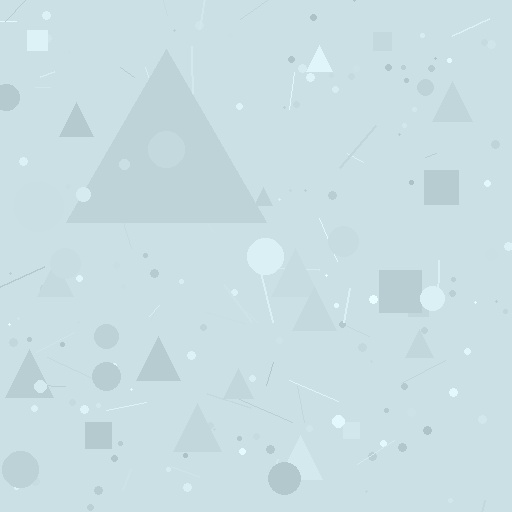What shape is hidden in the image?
A triangle is hidden in the image.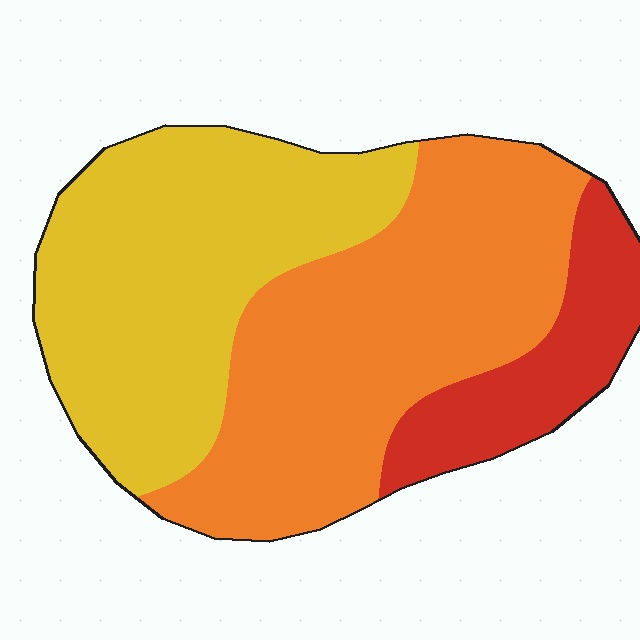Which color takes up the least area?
Red, at roughly 15%.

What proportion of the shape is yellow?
Yellow covers 41% of the shape.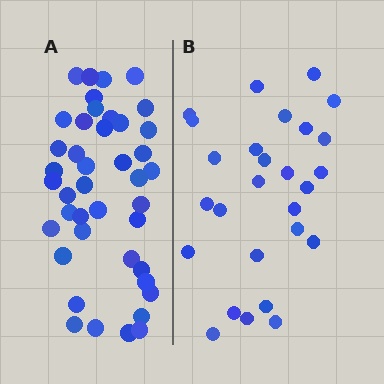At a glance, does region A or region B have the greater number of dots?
Region A (the left region) has more dots.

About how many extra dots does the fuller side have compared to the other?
Region A has approximately 15 more dots than region B.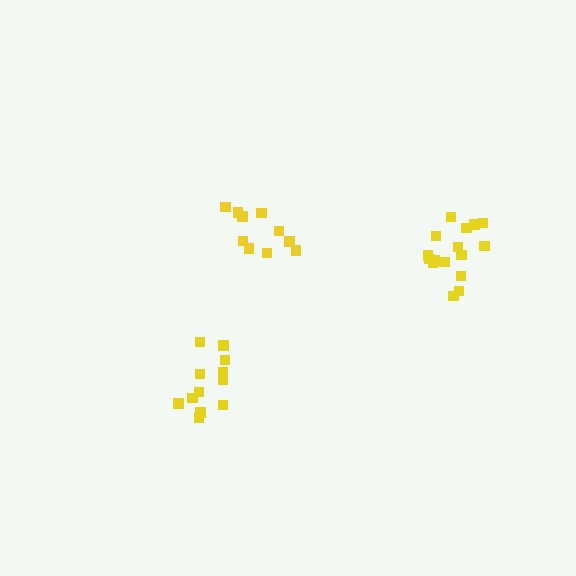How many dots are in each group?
Group 1: 16 dots, Group 2: 10 dots, Group 3: 12 dots (38 total).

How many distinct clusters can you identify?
There are 3 distinct clusters.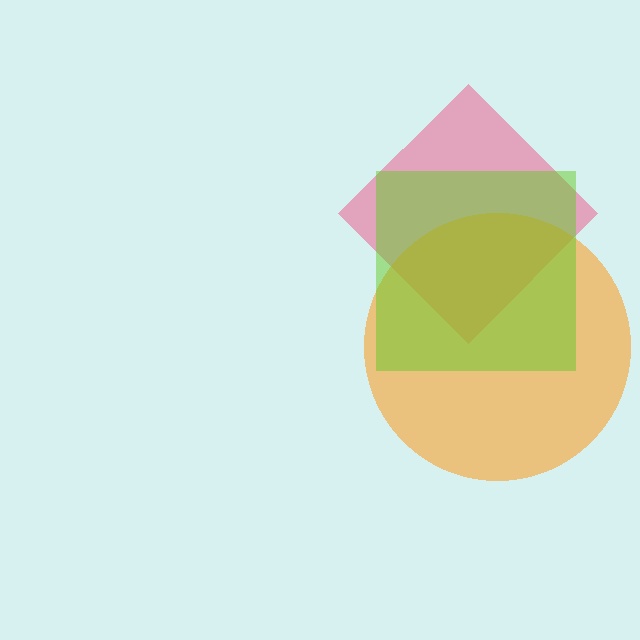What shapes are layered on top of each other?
The layered shapes are: a pink diamond, an orange circle, a lime square.